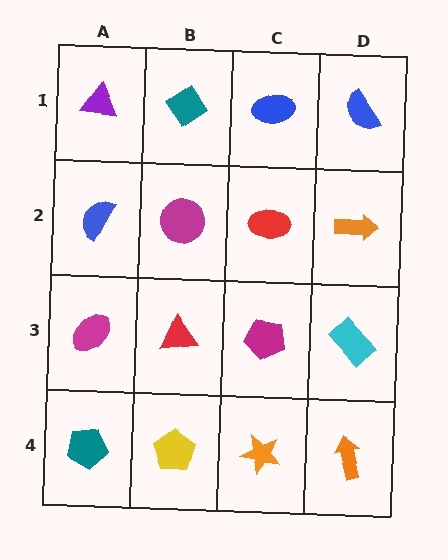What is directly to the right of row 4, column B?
An orange star.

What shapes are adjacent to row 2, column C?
A blue ellipse (row 1, column C), a magenta pentagon (row 3, column C), a magenta circle (row 2, column B), an orange arrow (row 2, column D).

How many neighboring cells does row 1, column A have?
2.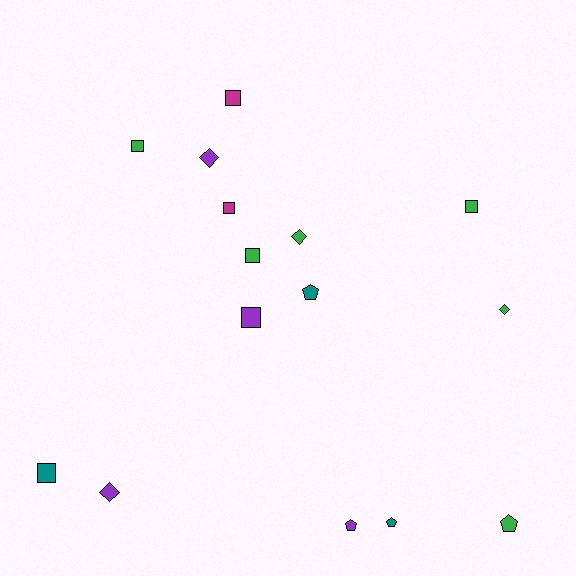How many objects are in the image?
There are 15 objects.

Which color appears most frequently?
Green, with 6 objects.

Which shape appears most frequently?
Square, with 7 objects.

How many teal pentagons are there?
There are 2 teal pentagons.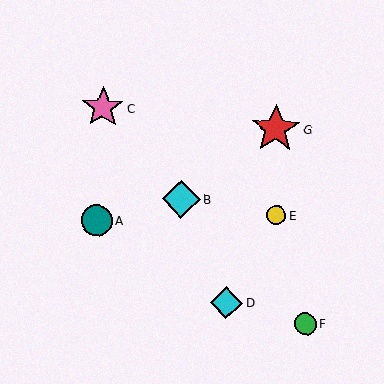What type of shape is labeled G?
Shape G is a red star.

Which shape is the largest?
The red star (labeled G) is the largest.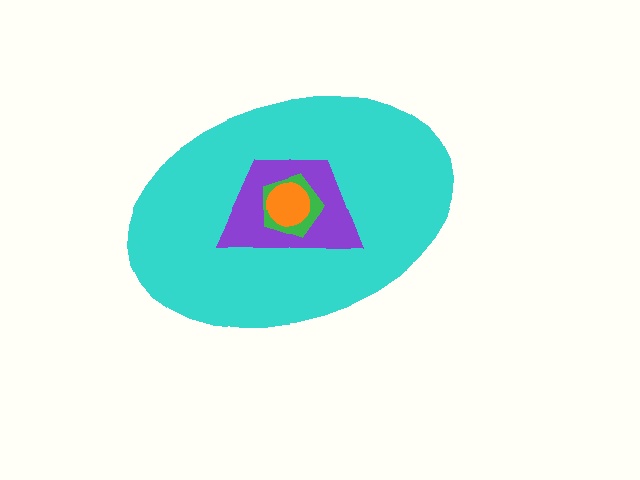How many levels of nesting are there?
4.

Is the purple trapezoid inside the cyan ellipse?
Yes.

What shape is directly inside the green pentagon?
The orange circle.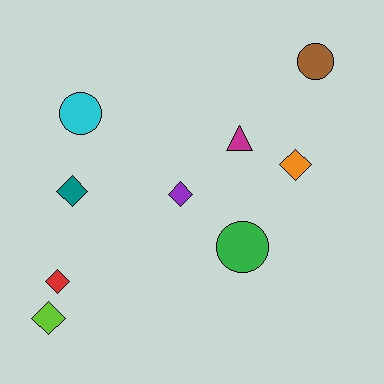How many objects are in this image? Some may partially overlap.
There are 9 objects.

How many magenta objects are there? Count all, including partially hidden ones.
There is 1 magenta object.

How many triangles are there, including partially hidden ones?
There is 1 triangle.